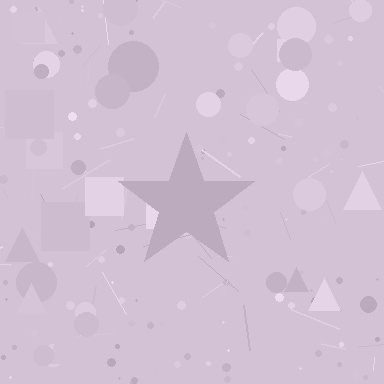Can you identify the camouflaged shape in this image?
The camouflaged shape is a star.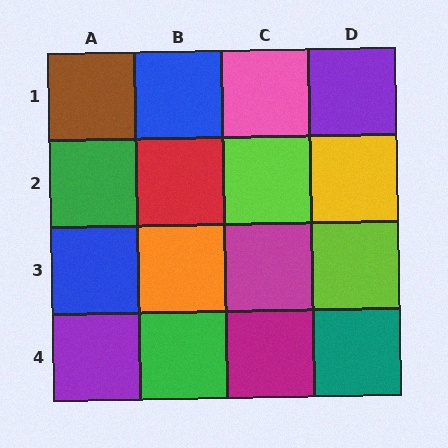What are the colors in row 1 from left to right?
Brown, blue, pink, purple.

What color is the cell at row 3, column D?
Lime.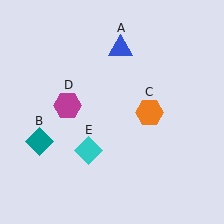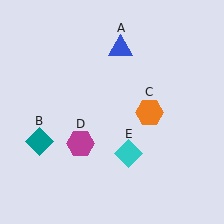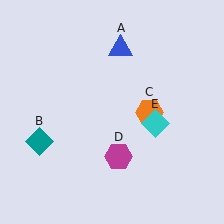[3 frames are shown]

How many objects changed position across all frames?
2 objects changed position: magenta hexagon (object D), cyan diamond (object E).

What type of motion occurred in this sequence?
The magenta hexagon (object D), cyan diamond (object E) rotated counterclockwise around the center of the scene.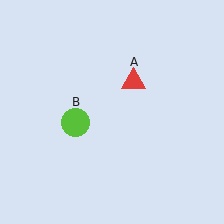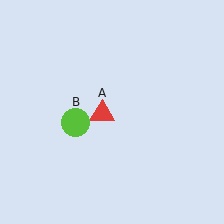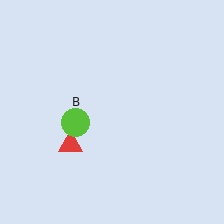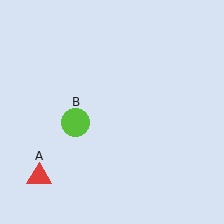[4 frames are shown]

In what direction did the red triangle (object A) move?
The red triangle (object A) moved down and to the left.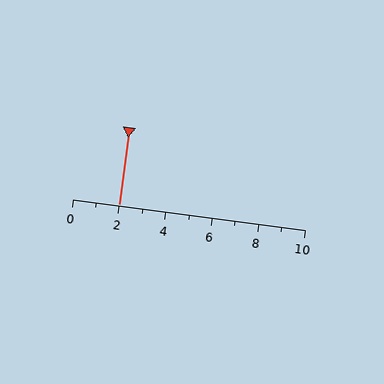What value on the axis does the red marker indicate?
The marker indicates approximately 2.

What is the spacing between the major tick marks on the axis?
The major ticks are spaced 2 apart.